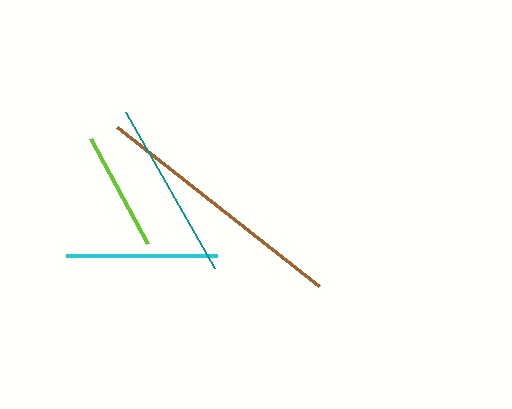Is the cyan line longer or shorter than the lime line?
The cyan line is longer than the lime line.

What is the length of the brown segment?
The brown segment is approximately 258 pixels long.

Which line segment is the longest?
The brown line is the longest at approximately 258 pixels.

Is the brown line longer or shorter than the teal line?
The brown line is longer than the teal line.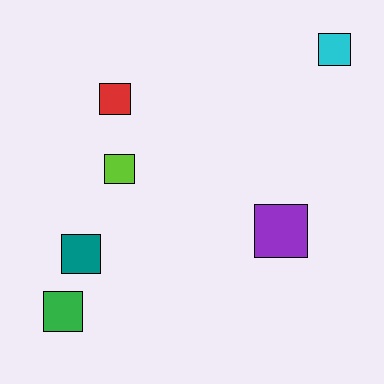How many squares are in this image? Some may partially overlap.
There are 6 squares.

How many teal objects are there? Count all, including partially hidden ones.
There is 1 teal object.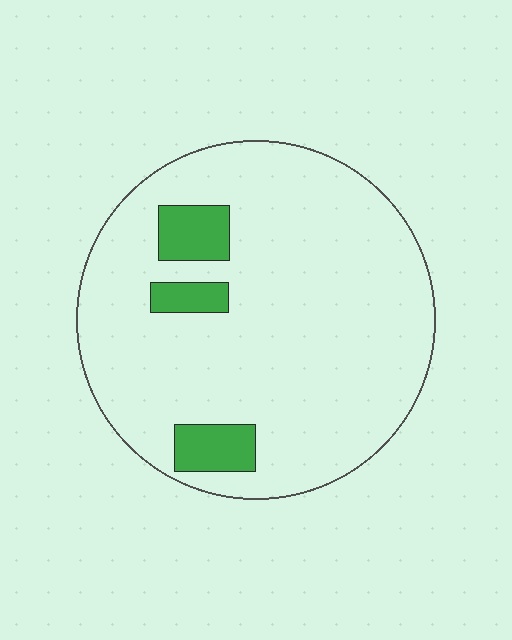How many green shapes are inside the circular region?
3.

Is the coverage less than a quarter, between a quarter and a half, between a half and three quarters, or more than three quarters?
Less than a quarter.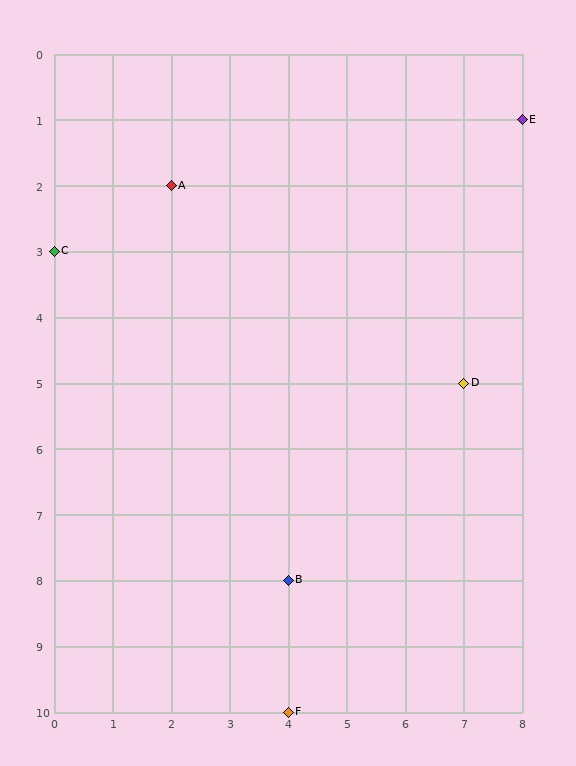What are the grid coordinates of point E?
Point E is at grid coordinates (8, 1).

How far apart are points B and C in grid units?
Points B and C are 4 columns and 5 rows apart (about 6.4 grid units diagonally).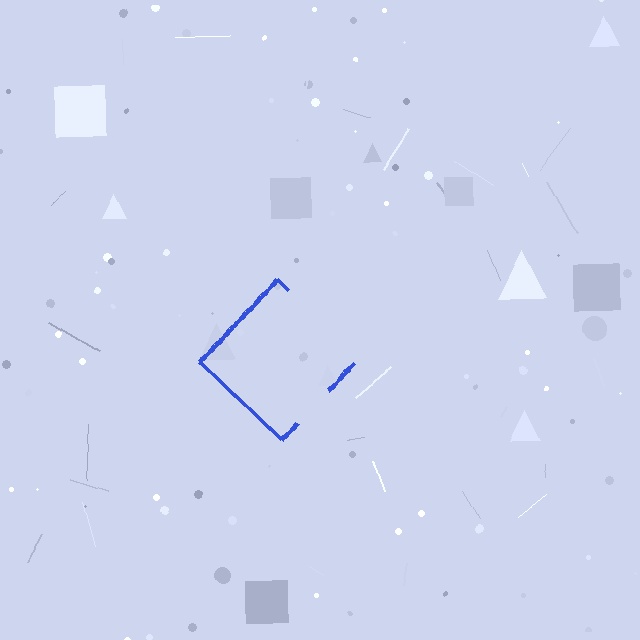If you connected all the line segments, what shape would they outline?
They would outline a diamond.